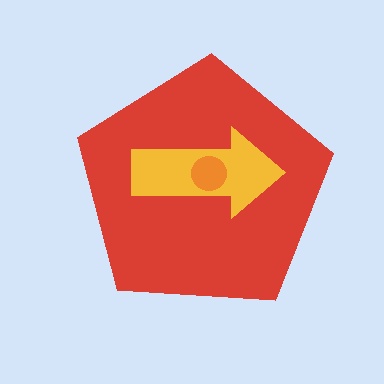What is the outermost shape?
The red pentagon.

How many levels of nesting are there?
3.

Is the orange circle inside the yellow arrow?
Yes.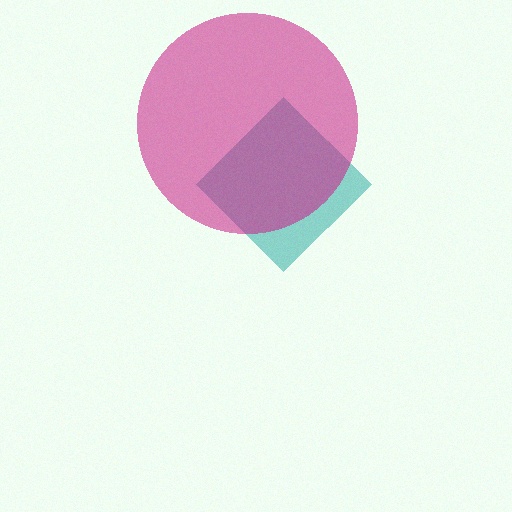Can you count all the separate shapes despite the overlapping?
Yes, there are 2 separate shapes.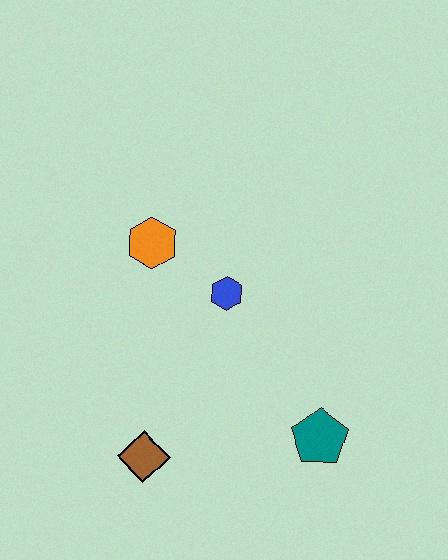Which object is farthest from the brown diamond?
The orange hexagon is farthest from the brown diamond.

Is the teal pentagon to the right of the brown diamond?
Yes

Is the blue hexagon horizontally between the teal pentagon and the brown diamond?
Yes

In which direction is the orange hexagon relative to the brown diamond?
The orange hexagon is above the brown diamond.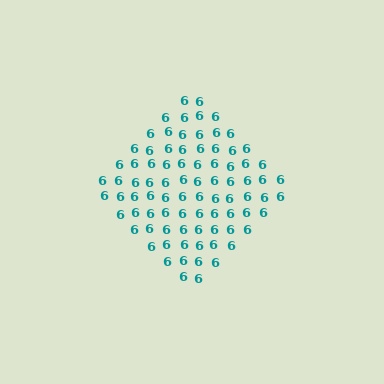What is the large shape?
The large shape is a diamond.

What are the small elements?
The small elements are digit 6's.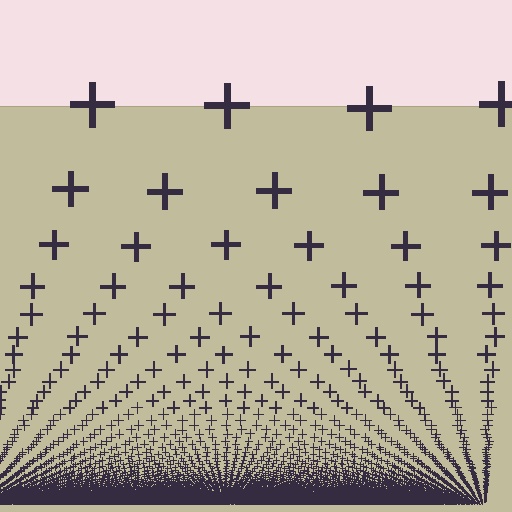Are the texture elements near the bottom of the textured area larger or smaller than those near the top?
Smaller. The gradient is inverted — elements near the bottom are smaller and denser.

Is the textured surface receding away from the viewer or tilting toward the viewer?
The surface appears to tilt toward the viewer. Texture elements get larger and sparser toward the top.